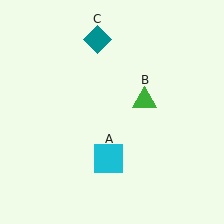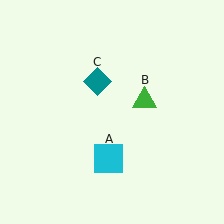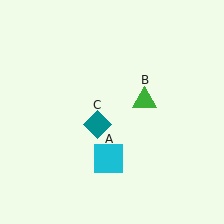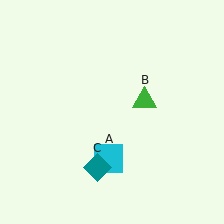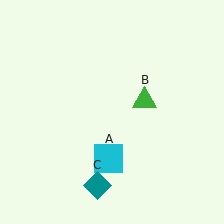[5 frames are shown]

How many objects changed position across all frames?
1 object changed position: teal diamond (object C).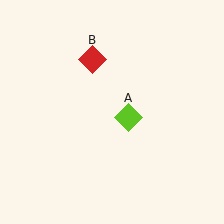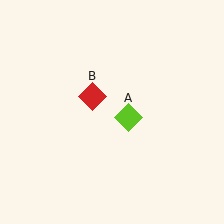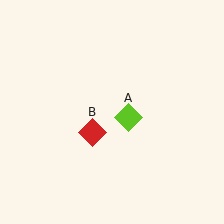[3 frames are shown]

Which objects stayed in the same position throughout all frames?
Lime diamond (object A) remained stationary.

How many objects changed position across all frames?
1 object changed position: red diamond (object B).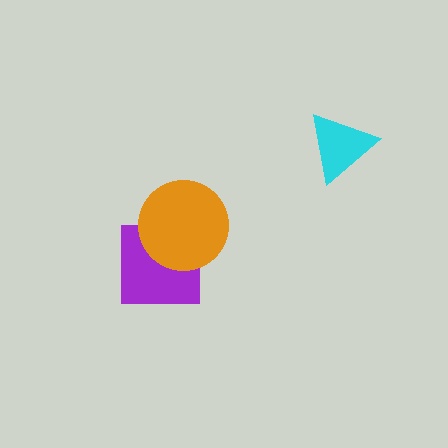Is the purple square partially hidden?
Yes, it is partially covered by another shape.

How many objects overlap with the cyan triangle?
0 objects overlap with the cyan triangle.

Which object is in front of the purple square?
The orange circle is in front of the purple square.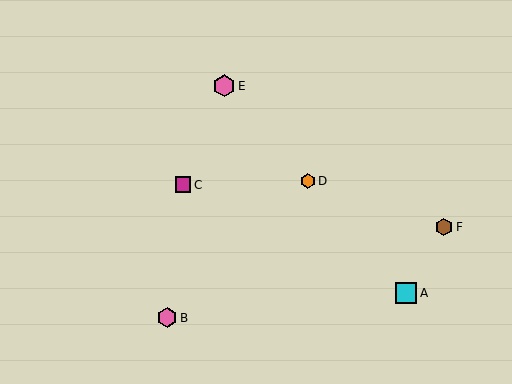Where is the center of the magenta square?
The center of the magenta square is at (183, 185).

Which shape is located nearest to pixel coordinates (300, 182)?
The orange hexagon (labeled D) at (308, 181) is nearest to that location.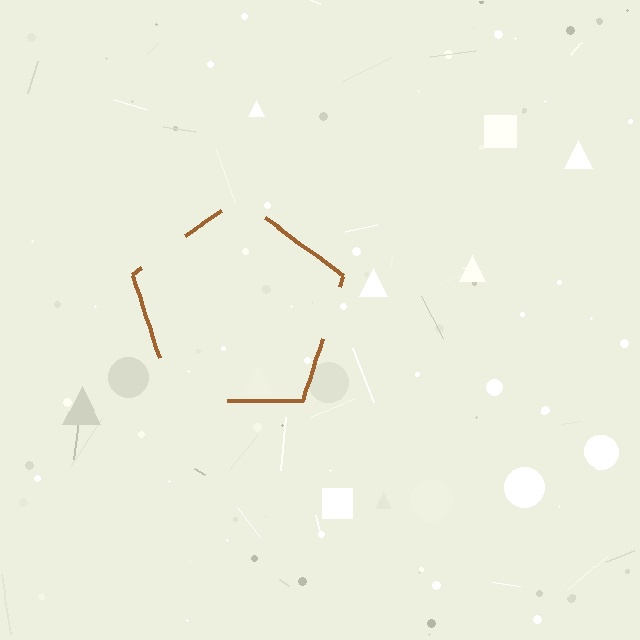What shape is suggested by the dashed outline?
The dashed outline suggests a pentagon.